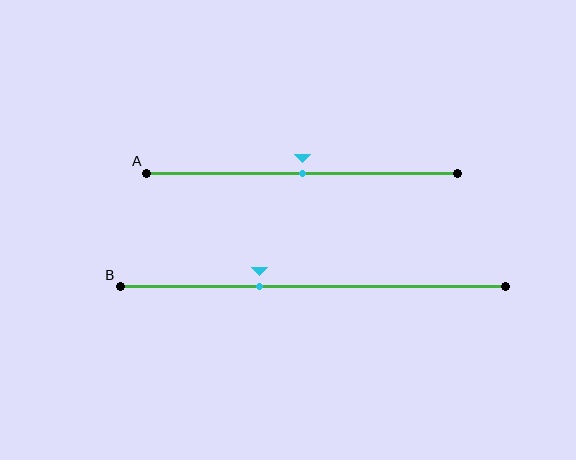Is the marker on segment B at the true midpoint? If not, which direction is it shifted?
No, the marker on segment B is shifted to the left by about 14% of the segment length.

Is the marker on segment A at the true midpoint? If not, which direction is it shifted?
Yes, the marker on segment A is at the true midpoint.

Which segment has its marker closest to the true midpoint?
Segment A has its marker closest to the true midpoint.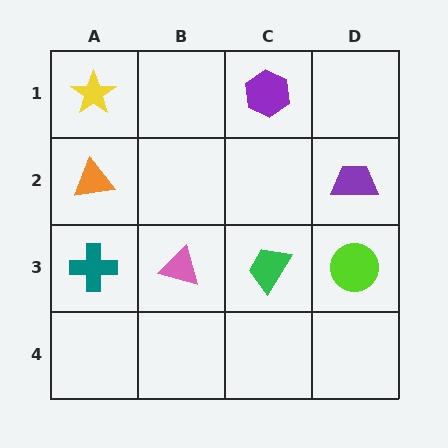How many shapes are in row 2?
2 shapes.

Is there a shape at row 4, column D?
No, that cell is empty.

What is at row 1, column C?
A purple hexagon.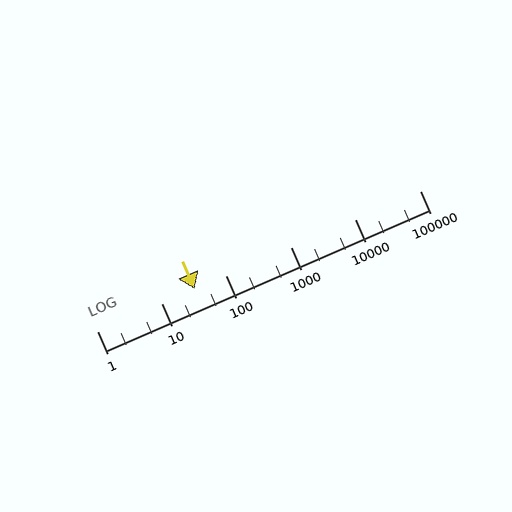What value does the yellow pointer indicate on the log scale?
The pointer indicates approximately 33.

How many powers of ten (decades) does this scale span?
The scale spans 5 decades, from 1 to 100000.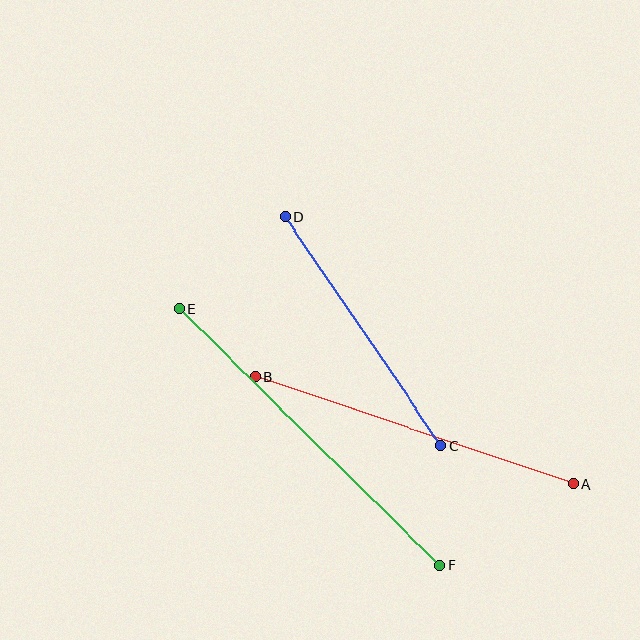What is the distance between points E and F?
The distance is approximately 365 pixels.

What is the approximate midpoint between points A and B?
The midpoint is at approximately (414, 430) pixels.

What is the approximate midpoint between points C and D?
The midpoint is at approximately (363, 331) pixels.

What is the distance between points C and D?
The distance is approximately 277 pixels.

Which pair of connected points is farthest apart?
Points E and F are farthest apart.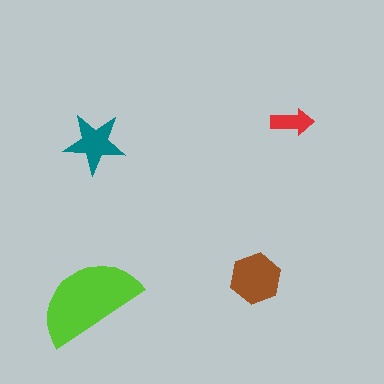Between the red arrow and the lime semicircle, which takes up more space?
The lime semicircle.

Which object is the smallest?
The red arrow.